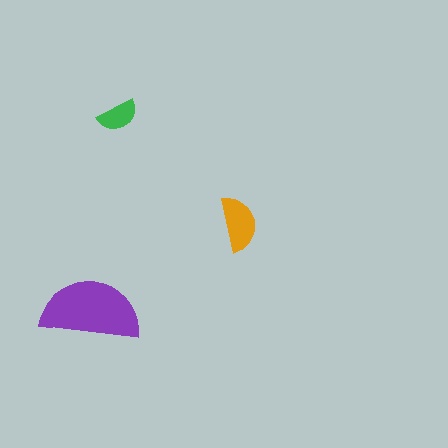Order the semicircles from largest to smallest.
the purple one, the orange one, the green one.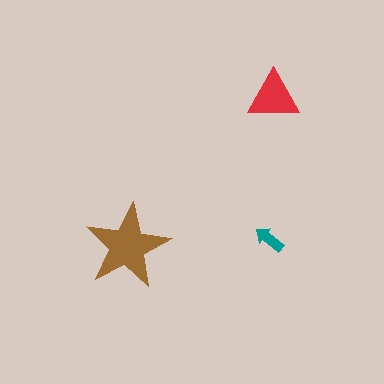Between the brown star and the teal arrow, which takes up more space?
The brown star.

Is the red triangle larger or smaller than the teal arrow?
Larger.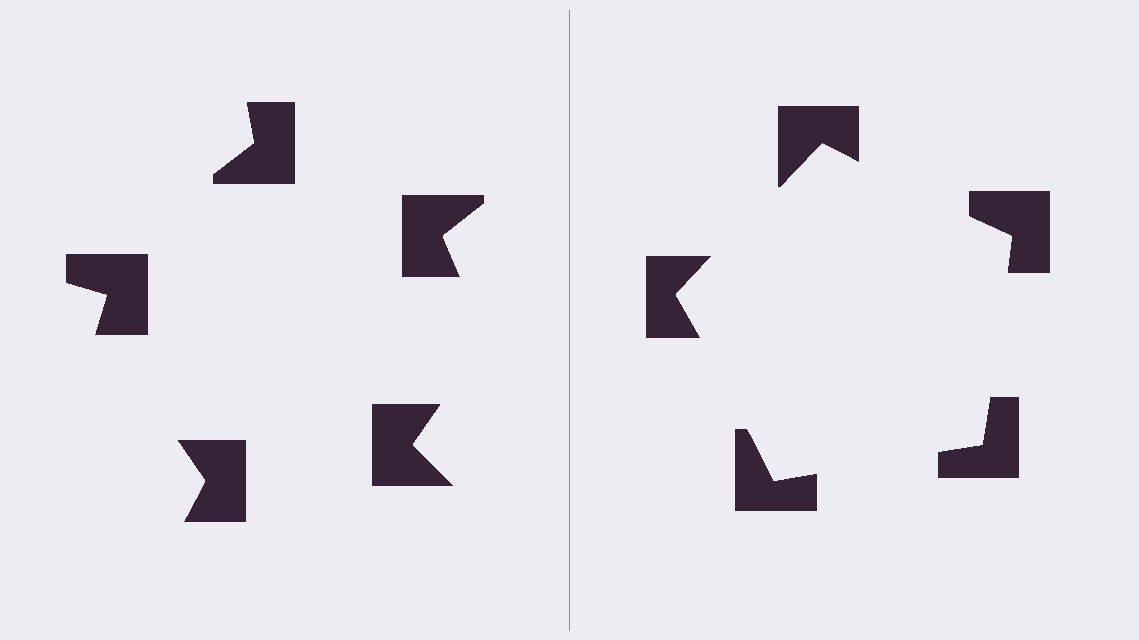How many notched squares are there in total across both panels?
10 — 5 on each side.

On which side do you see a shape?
An illusory pentagon appears on the right side. On the left side the wedge cuts are rotated, so no coherent shape forms.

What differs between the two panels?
The notched squares are positioned identically on both sides; only the wedge orientations differ. On the right they align to a pentagon; on the left they are misaligned.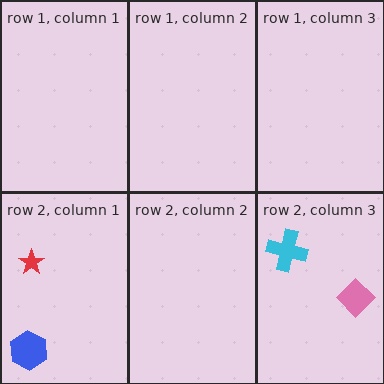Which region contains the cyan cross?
The row 2, column 3 region.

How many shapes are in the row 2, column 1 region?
2.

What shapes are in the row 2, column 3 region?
The pink diamond, the cyan cross.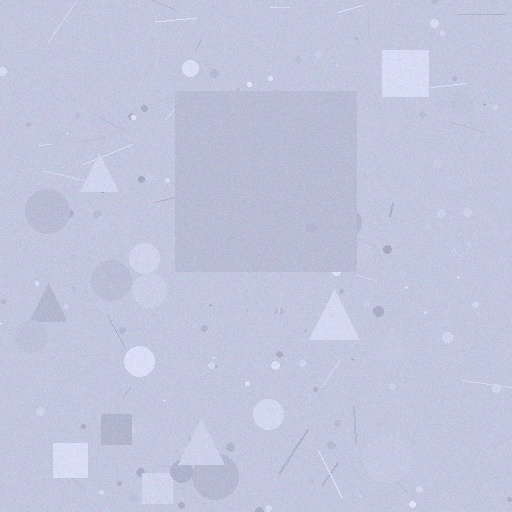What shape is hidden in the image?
A square is hidden in the image.